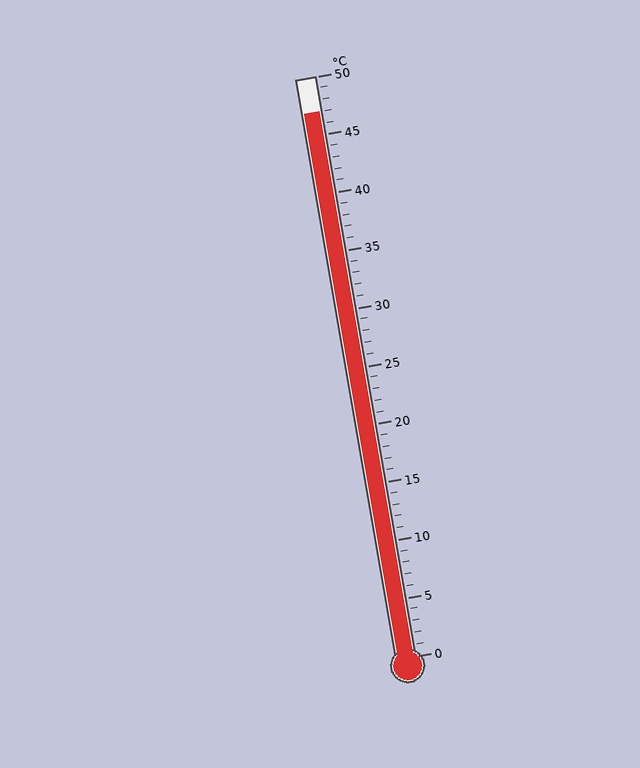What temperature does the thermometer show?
The thermometer shows approximately 47°C.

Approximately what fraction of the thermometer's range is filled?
The thermometer is filled to approximately 95% of its range.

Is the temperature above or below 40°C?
The temperature is above 40°C.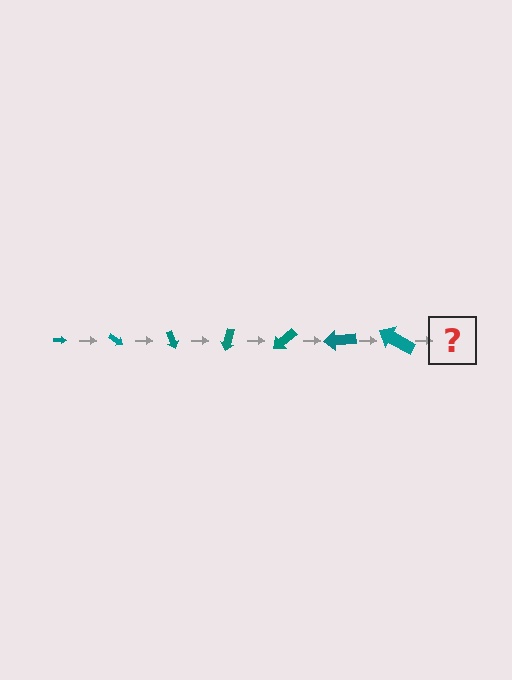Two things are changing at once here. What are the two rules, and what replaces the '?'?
The two rules are that the arrow grows larger each step and it rotates 35 degrees each step. The '?' should be an arrow, larger than the previous one and rotated 245 degrees from the start.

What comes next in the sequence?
The next element should be an arrow, larger than the previous one and rotated 245 degrees from the start.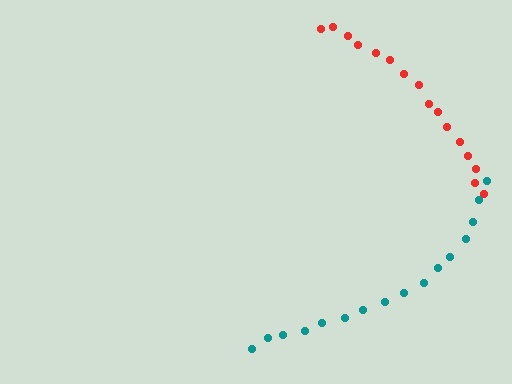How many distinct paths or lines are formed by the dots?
There are 2 distinct paths.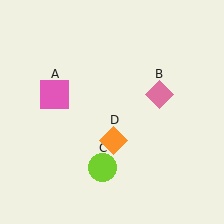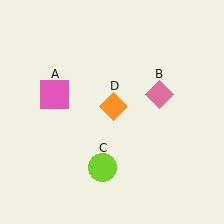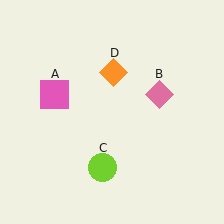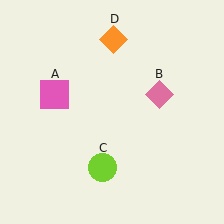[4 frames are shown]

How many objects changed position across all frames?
1 object changed position: orange diamond (object D).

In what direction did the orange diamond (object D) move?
The orange diamond (object D) moved up.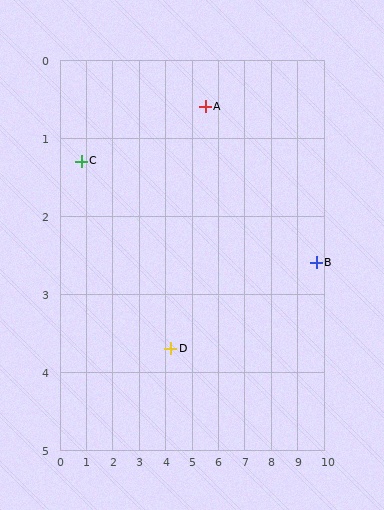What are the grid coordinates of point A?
Point A is at approximately (5.5, 0.6).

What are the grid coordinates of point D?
Point D is at approximately (4.2, 3.7).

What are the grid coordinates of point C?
Point C is at approximately (0.8, 1.3).